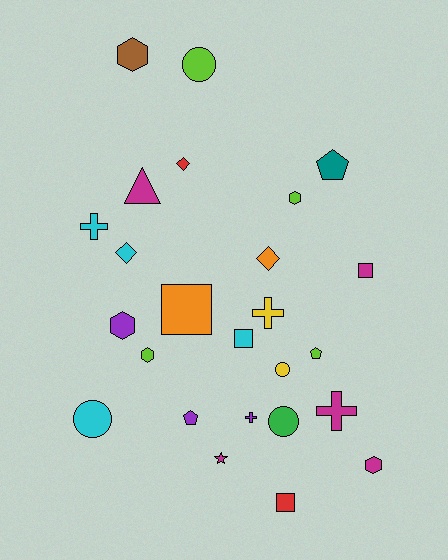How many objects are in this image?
There are 25 objects.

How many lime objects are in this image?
There are 4 lime objects.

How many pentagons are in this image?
There are 3 pentagons.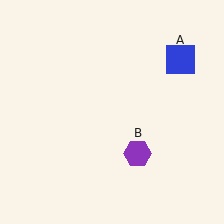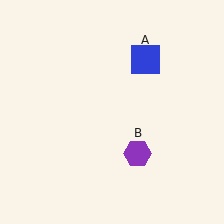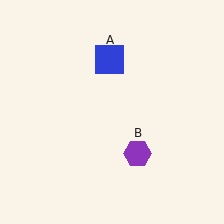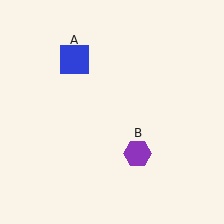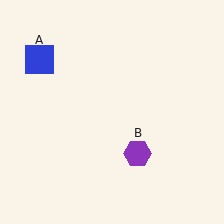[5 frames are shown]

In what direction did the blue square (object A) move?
The blue square (object A) moved left.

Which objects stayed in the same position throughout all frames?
Purple hexagon (object B) remained stationary.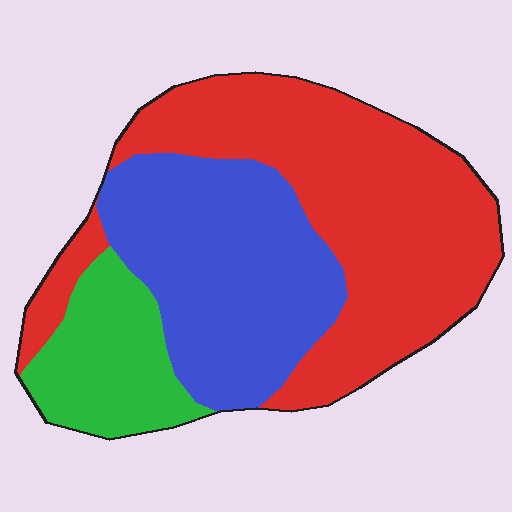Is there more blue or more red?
Red.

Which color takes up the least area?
Green, at roughly 15%.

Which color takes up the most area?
Red, at roughly 50%.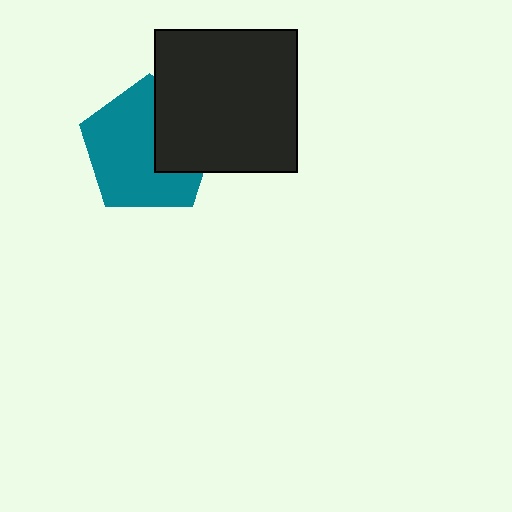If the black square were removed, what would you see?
You would see the complete teal pentagon.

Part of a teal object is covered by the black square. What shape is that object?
It is a pentagon.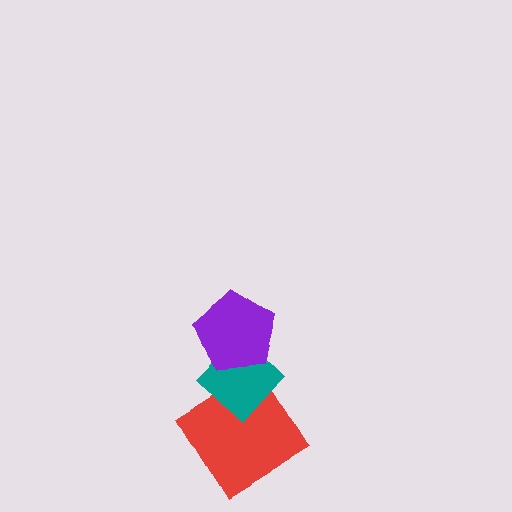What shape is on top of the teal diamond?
The purple pentagon is on top of the teal diamond.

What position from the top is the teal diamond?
The teal diamond is 2nd from the top.